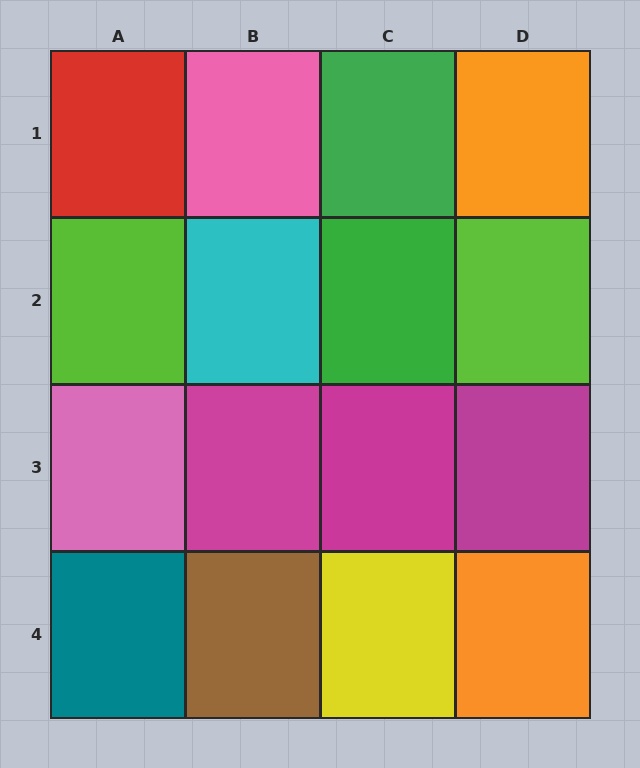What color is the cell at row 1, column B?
Pink.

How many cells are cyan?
1 cell is cyan.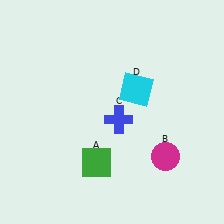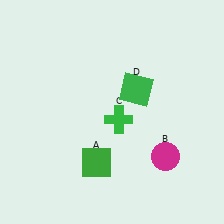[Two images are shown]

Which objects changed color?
C changed from blue to green. D changed from cyan to green.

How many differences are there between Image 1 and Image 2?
There are 2 differences between the two images.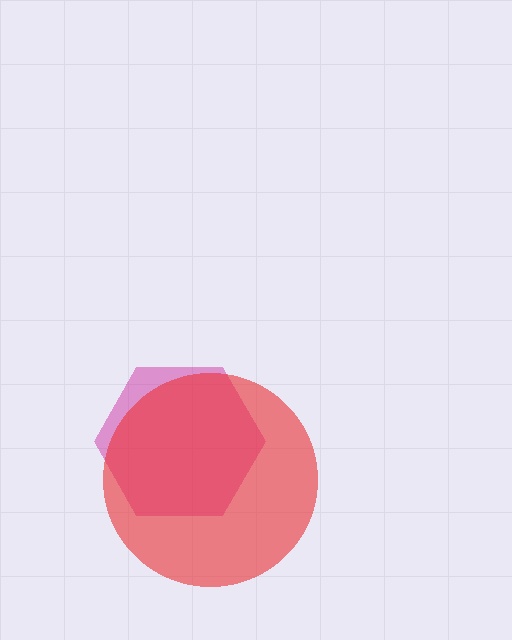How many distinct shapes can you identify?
There are 2 distinct shapes: a magenta hexagon, a red circle.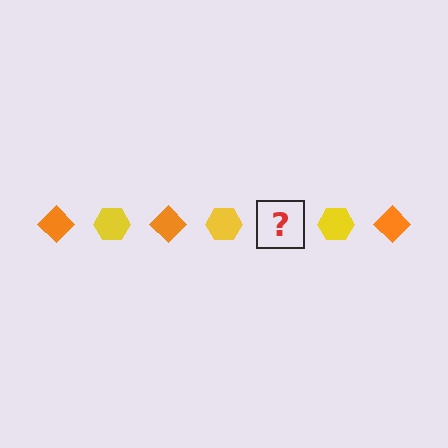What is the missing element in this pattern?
The missing element is an orange diamond.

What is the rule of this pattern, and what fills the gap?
The rule is that the pattern alternates between orange diamond and yellow hexagon. The gap should be filled with an orange diamond.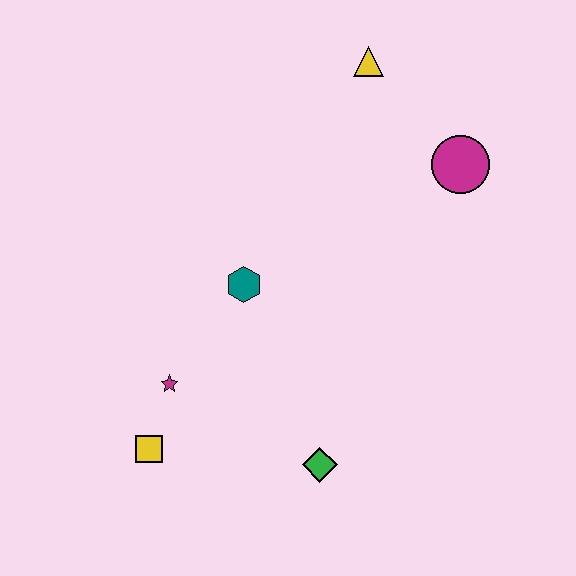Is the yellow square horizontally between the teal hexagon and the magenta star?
No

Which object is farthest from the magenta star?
The yellow triangle is farthest from the magenta star.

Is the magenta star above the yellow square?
Yes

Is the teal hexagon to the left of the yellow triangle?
Yes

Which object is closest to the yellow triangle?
The magenta circle is closest to the yellow triangle.